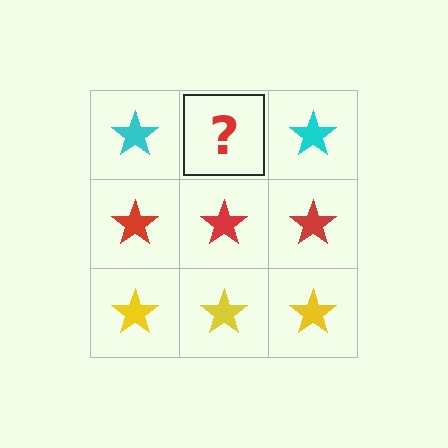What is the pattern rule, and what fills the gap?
The rule is that each row has a consistent color. The gap should be filled with a cyan star.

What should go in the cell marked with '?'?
The missing cell should contain a cyan star.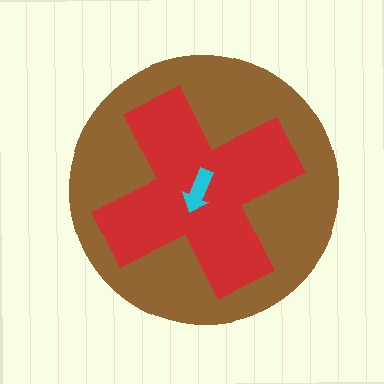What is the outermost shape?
The brown circle.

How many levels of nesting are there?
3.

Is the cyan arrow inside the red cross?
Yes.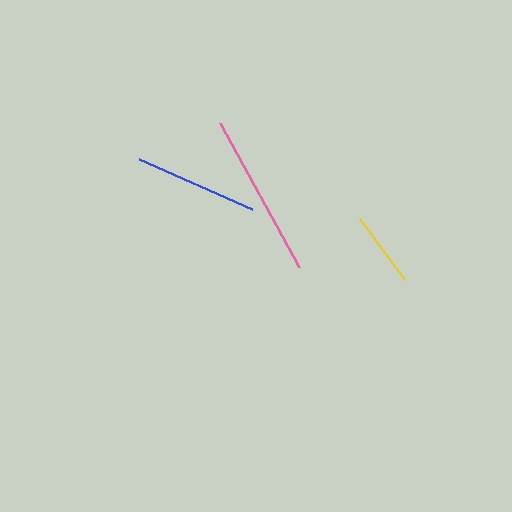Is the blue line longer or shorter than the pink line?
The pink line is longer than the blue line.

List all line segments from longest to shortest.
From longest to shortest: pink, blue, yellow.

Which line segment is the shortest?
The yellow line is the shortest at approximately 76 pixels.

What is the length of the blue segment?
The blue segment is approximately 124 pixels long.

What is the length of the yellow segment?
The yellow segment is approximately 76 pixels long.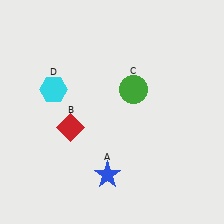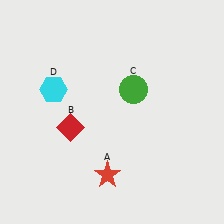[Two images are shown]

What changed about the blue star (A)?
In Image 1, A is blue. In Image 2, it changed to red.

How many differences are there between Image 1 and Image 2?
There is 1 difference between the two images.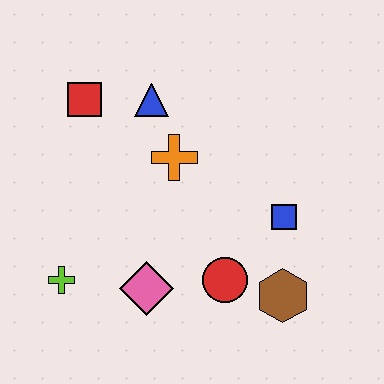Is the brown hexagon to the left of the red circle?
No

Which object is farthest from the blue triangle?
The brown hexagon is farthest from the blue triangle.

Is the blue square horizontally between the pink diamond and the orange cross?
No